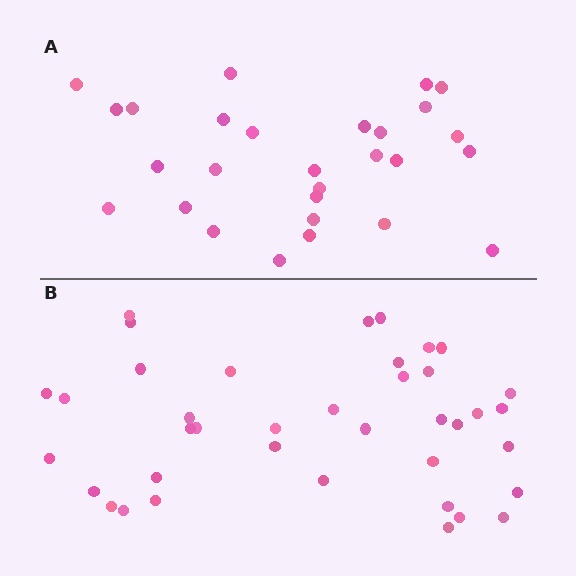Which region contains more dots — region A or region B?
Region B (the bottom region) has more dots.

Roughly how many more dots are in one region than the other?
Region B has roughly 12 or so more dots than region A.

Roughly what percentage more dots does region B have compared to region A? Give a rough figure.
About 40% more.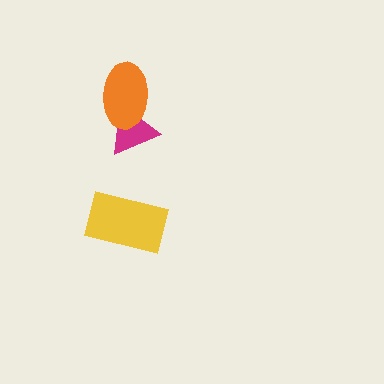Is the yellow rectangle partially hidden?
No, no other shape covers it.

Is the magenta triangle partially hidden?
Yes, it is partially covered by another shape.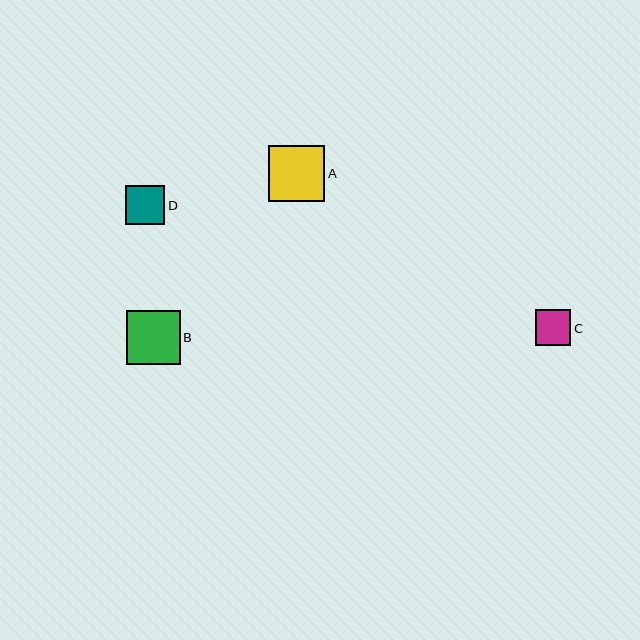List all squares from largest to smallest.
From largest to smallest: A, B, D, C.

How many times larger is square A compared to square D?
Square A is approximately 1.4 times the size of square D.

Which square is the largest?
Square A is the largest with a size of approximately 57 pixels.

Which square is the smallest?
Square C is the smallest with a size of approximately 35 pixels.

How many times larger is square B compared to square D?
Square B is approximately 1.4 times the size of square D.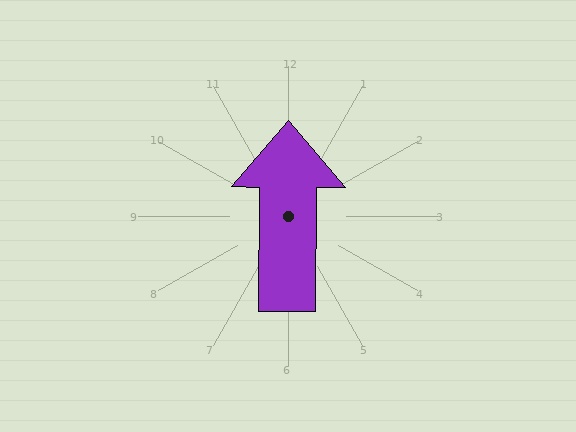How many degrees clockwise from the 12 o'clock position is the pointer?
Approximately 1 degrees.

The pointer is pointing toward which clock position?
Roughly 12 o'clock.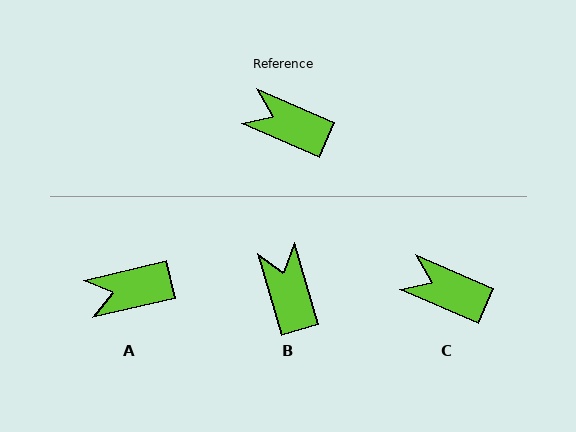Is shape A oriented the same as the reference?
No, it is off by about 37 degrees.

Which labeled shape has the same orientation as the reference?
C.